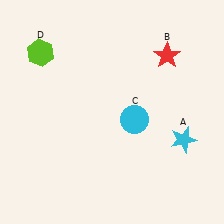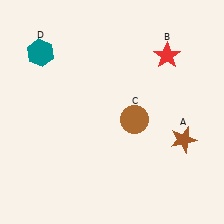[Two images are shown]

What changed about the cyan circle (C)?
In Image 1, C is cyan. In Image 2, it changed to brown.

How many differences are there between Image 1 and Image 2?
There are 3 differences between the two images.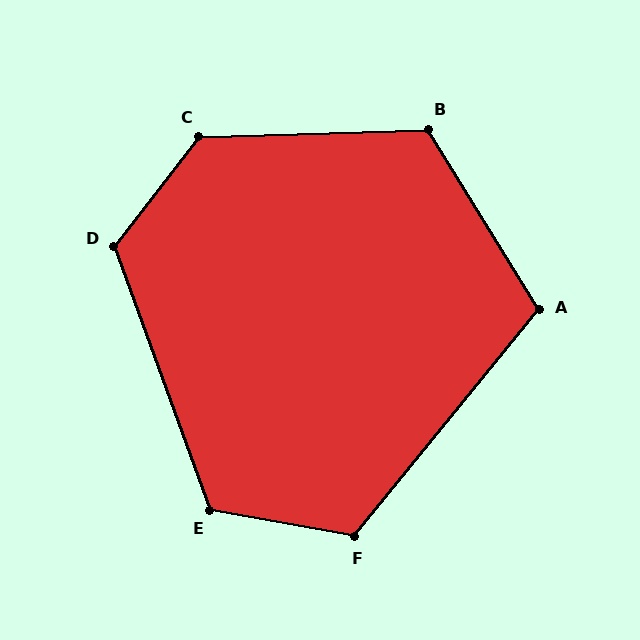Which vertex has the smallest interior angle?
A, at approximately 109 degrees.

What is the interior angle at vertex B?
Approximately 120 degrees (obtuse).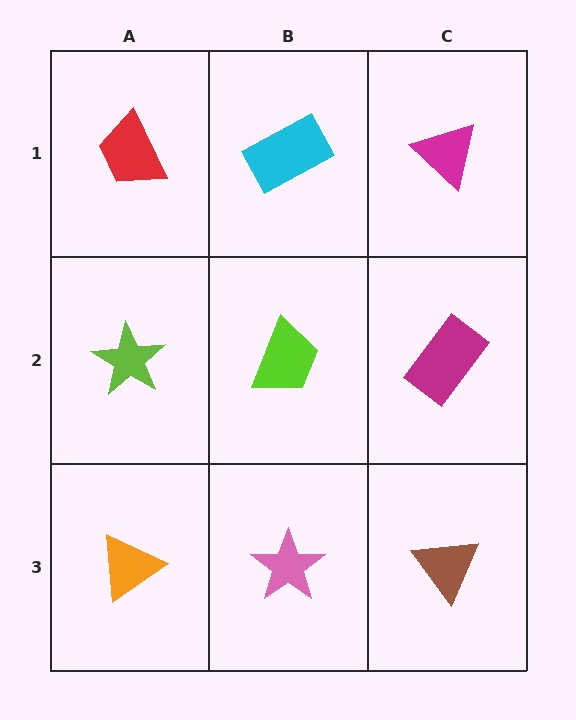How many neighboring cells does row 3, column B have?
3.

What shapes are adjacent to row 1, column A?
A lime star (row 2, column A), a cyan rectangle (row 1, column B).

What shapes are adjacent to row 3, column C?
A magenta rectangle (row 2, column C), a pink star (row 3, column B).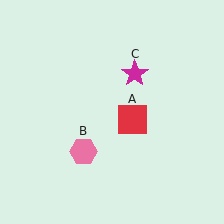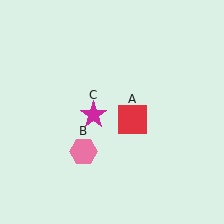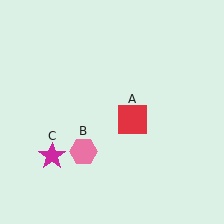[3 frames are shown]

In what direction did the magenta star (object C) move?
The magenta star (object C) moved down and to the left.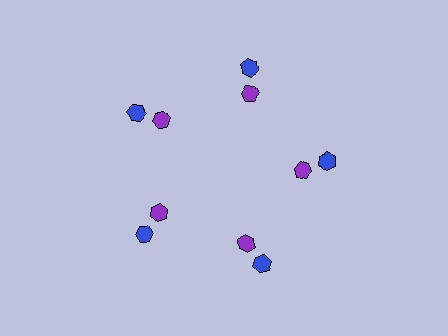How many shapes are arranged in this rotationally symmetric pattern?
There are 10 shapes, arranged in 5 groups of 2.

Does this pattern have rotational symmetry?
Yes, this pattern has 5-fold rotational symmetry. It looks the same after rotating 72 degrees around the center.